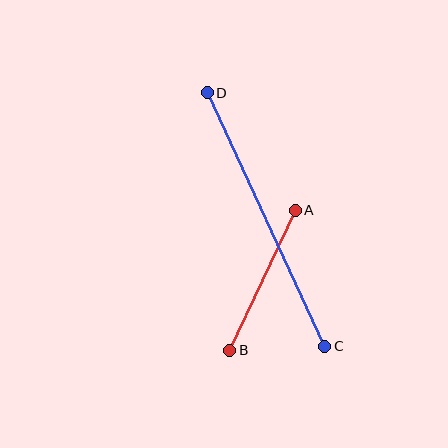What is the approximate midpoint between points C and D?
The midpoint is at approximately (266, 219) pixels.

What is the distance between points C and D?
The distance is approximately 279 pixels.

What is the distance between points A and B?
The distance is approximately 155 pixels.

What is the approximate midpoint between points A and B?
The midpoint is at approximately (262, 280) pixels.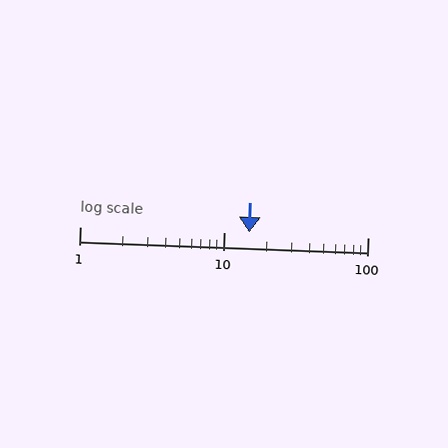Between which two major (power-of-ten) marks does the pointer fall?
The pointer is between 10 and 100.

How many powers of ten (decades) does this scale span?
The scale spans 2 decades, from 1 to 100.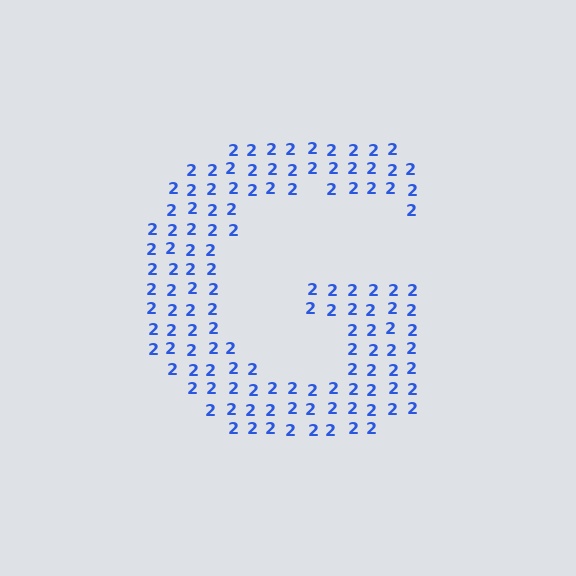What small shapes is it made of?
It is made of small digit 2's.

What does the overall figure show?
The overall figure shows the letter G.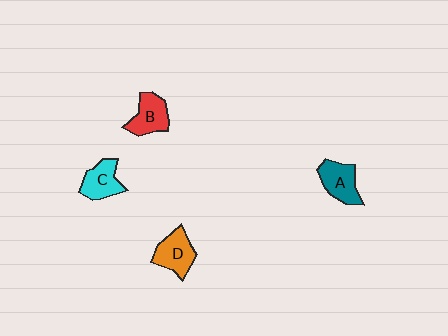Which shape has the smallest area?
Shape C (cyan).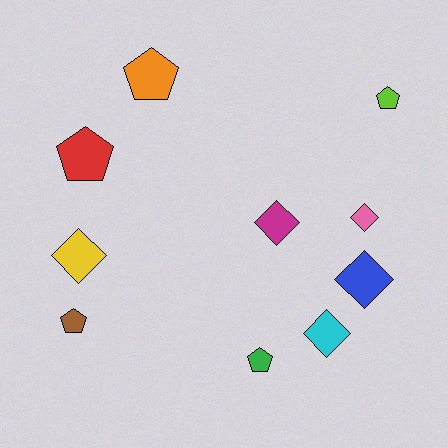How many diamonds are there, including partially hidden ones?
There are 5 diamonds.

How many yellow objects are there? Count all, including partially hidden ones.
There is 1 yellow object.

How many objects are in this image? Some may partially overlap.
There are 10 objects.